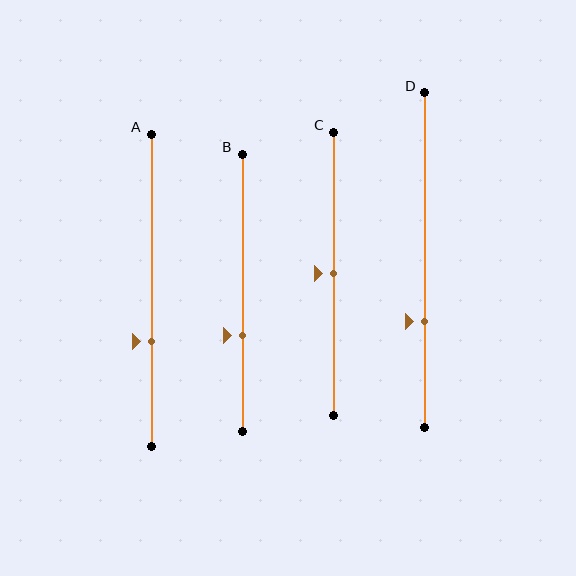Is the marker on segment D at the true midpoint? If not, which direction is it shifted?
No, the marker on segment D is shifted downward by about 18% of the segment length.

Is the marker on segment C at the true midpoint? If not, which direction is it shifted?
Yes, the marker on segment C is at the true midpoint.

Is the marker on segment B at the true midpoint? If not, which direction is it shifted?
No, the marker on segment B is shifted downward by about 16% of the segment length.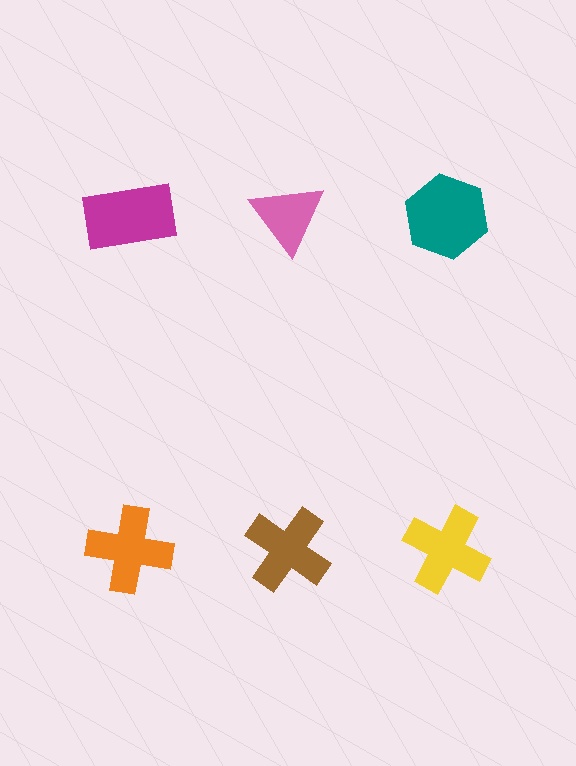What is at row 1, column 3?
A teal hexagon.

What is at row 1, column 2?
A pink triangle.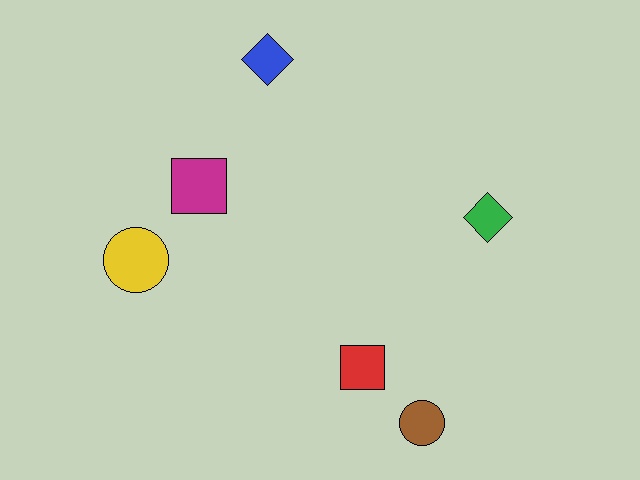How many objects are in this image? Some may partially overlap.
There are 6 objects.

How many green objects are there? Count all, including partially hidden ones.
There is 1 green object.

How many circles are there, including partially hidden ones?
There are 2 circles.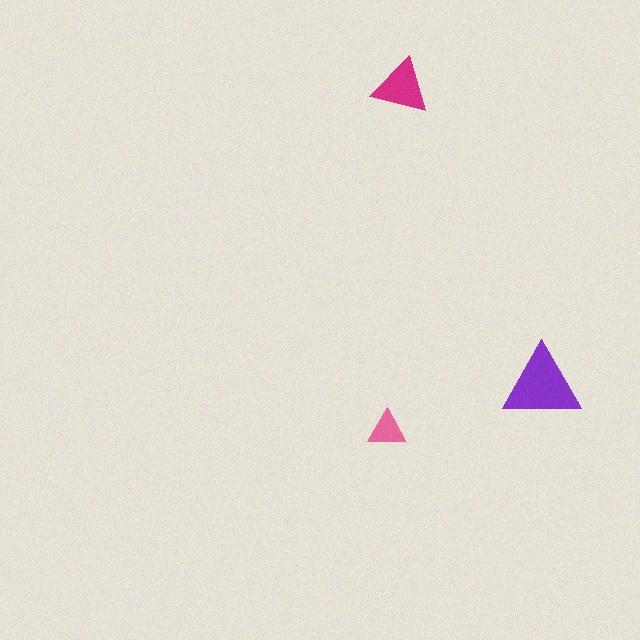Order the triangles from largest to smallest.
the purple one, the magenta one, the pink one.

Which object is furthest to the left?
The pink triangle is leftmost.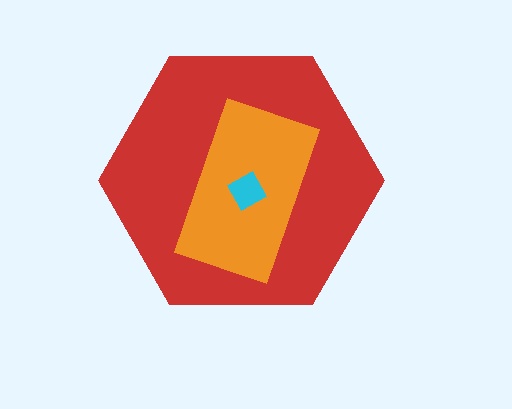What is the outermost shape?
The red hexagon.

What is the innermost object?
The cyan diamond.